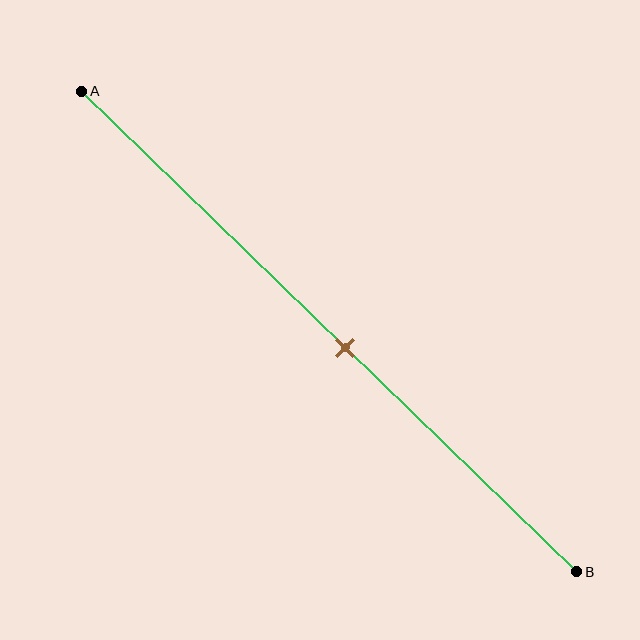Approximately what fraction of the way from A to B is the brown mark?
The brown mark is approximately 55% of the way from A to B.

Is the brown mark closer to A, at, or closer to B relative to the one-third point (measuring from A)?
The brown mark is closer to point B than the one-third point of segment AB.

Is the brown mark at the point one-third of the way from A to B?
No, the mark is at about 55% from A, not at the 33% one-third point.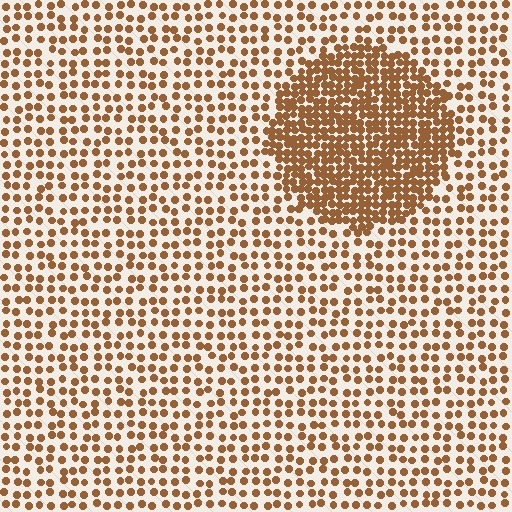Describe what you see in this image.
The image contains small brown elements arranged at two different densities. A circle-shaped region is visible where the elements are more densely packed than the surrounding area.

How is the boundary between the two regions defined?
The boundary is defined by a change in element density (approximately 2.3x ratio). All elements are the same color, size, and shape.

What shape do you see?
I see a circle.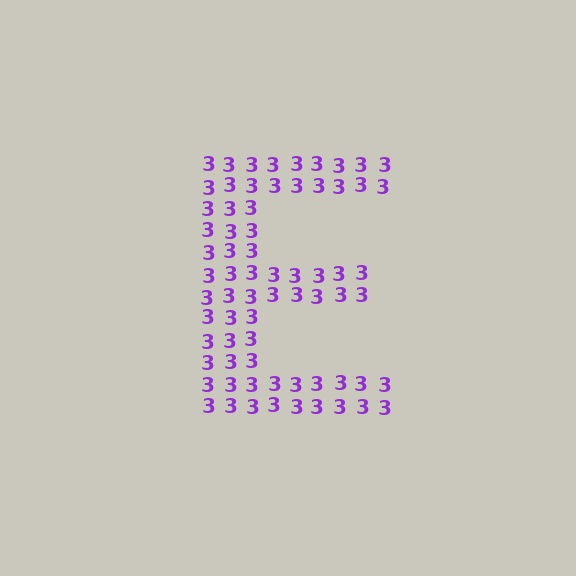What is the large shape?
The large shape is the letter E.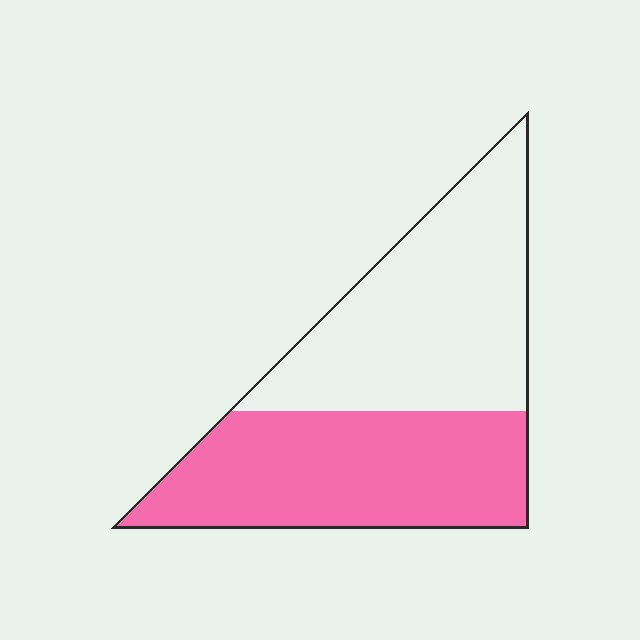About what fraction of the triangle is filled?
About one half (1/2).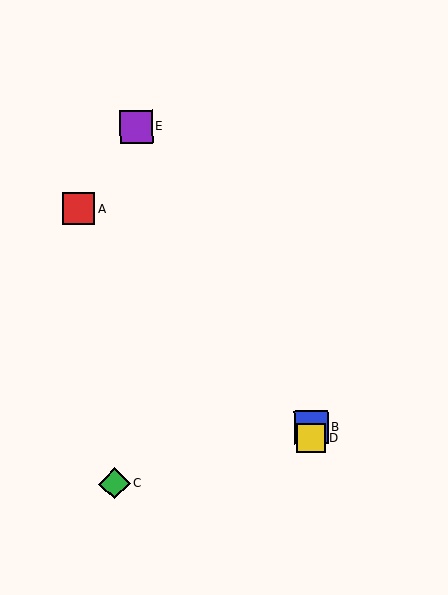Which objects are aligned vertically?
Objects B, D are aligned vertically.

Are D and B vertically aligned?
Yes, both are at x≈312.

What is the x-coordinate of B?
Object B is at x≈311.